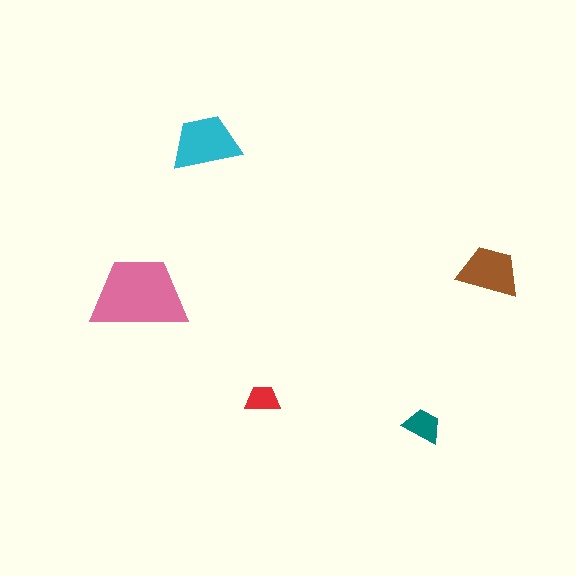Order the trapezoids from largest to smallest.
the pink one, the cyan one, the brown one, the teal one, the red one.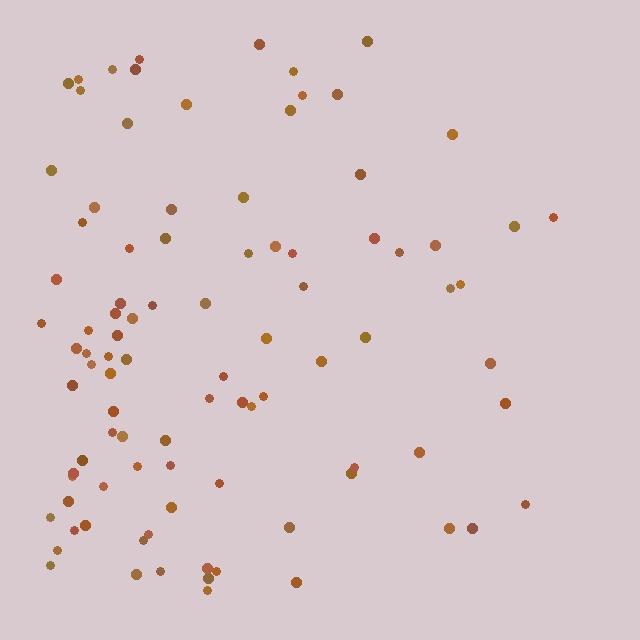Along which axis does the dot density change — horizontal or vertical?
Horizontal.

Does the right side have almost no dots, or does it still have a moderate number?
Still a moderate number, just noticeably fewer than the left.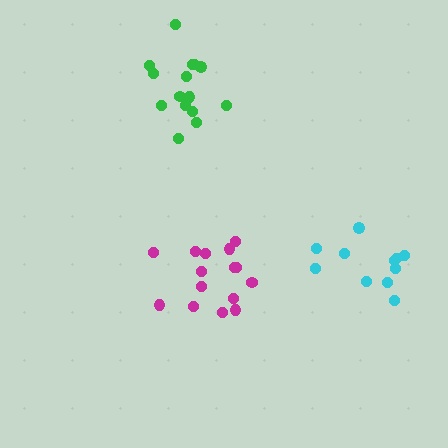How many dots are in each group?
Group 1: 11 dots, Group 2: 15 dots, Group 3: 15 dots (41 total).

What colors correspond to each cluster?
The clusters are colored: cyan, magenta, green.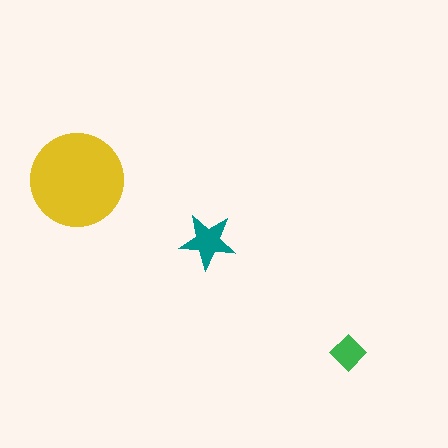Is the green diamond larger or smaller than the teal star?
Smaller.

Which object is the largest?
The yellow circle.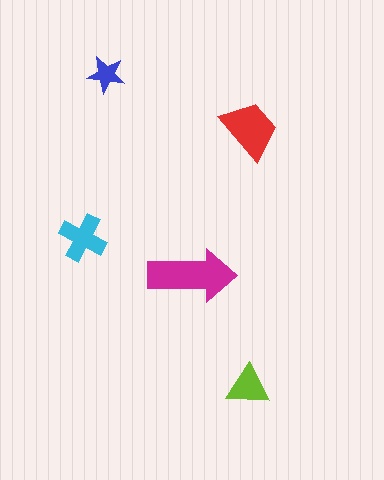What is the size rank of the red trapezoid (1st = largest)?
2nd.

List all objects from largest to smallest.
The magenta arrow, the red trapezoid, the cyan cross, the lime triangle, the blue star.